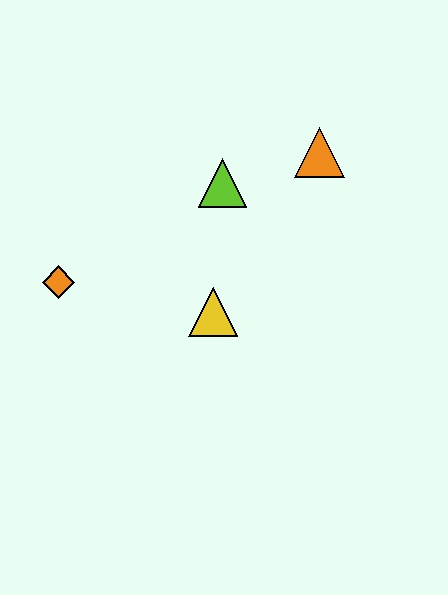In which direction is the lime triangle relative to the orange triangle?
The lime triangle is to the left of the orange triangle.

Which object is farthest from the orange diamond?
The orange triangle is farthest from the orange diamond.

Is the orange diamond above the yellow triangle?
Yes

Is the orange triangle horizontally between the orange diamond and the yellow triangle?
No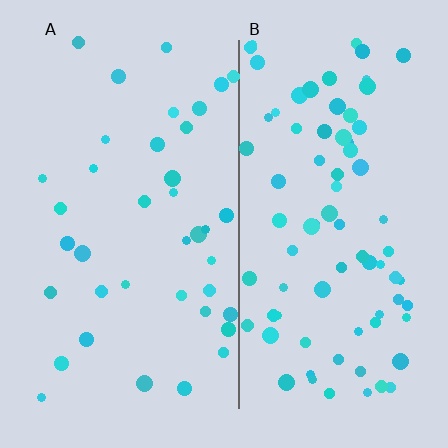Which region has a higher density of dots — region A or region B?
B (the right).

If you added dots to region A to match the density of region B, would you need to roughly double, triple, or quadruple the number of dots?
Approximately double.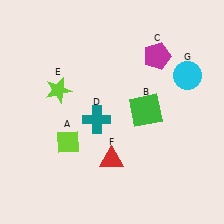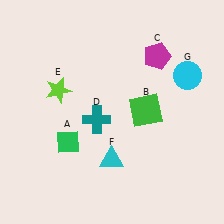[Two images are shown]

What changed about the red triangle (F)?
In Image 1, F is red. In Image 2, it changed to cyan.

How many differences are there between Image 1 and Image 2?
There are 2 differences between the two images.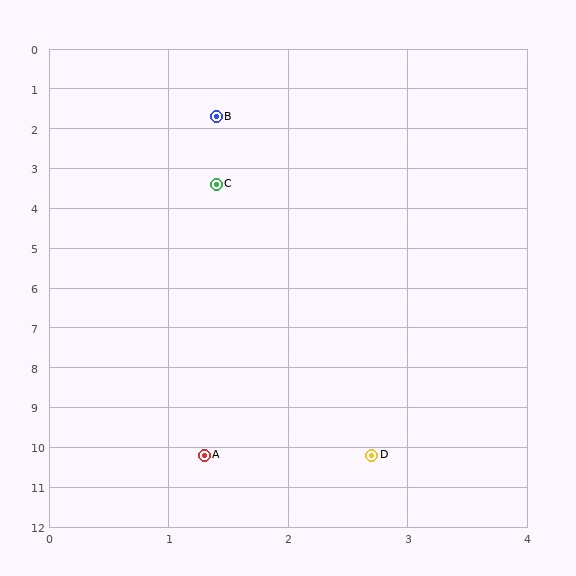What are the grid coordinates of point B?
Point B is at approximately (1.4, 1.7).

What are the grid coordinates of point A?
Point A is at approximately (1.3, 10.2).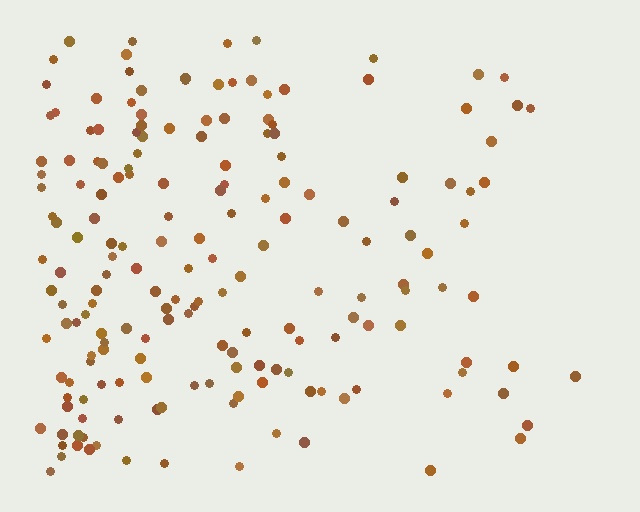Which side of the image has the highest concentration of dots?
The left.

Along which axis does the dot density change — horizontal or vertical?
Horizontal.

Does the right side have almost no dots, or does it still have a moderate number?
Still a moderate number, just noticeably fewer than the left.